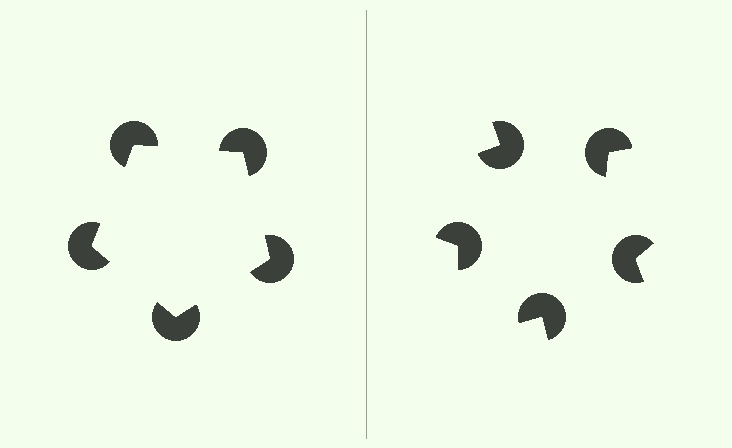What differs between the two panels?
The pac-man discs are positioned identically on both sides; only the wedge orientations differ. On the left they align to a pentagon; on the right they are misaligned.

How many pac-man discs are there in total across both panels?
10 — 5 on each side.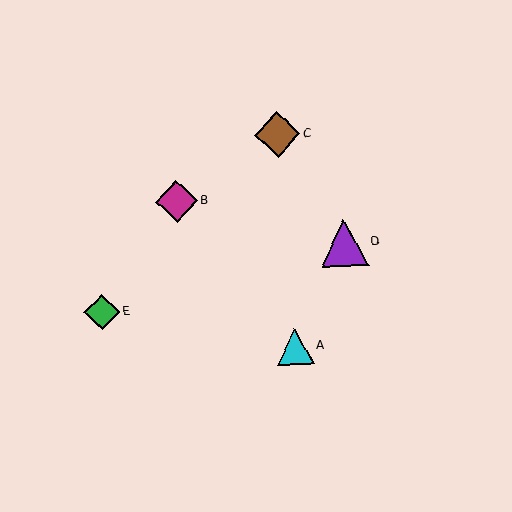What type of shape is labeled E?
Shape E is a green diamond.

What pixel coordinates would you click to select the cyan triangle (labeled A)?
Click at (295, 347) to select the cyan triangle A.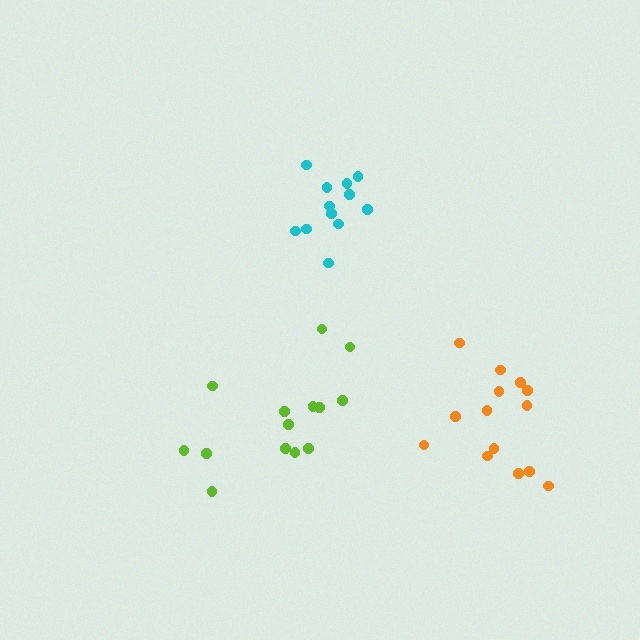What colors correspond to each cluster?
The clusters are colored: cyan, orange, lime.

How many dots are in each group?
Group 1: 12 dots, Group 2: 14 dots, Group 3: 14 dots (40 total).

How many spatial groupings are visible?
There are 3 spatial groupings.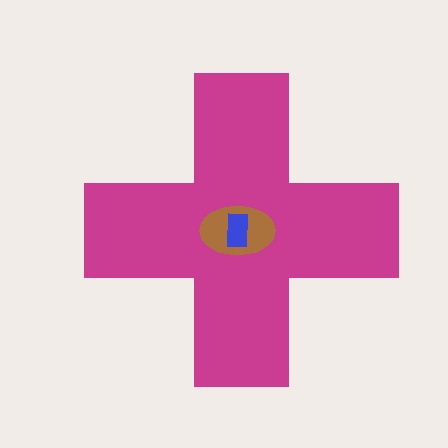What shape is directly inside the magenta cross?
The brown ellipse.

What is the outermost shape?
The magenta cross.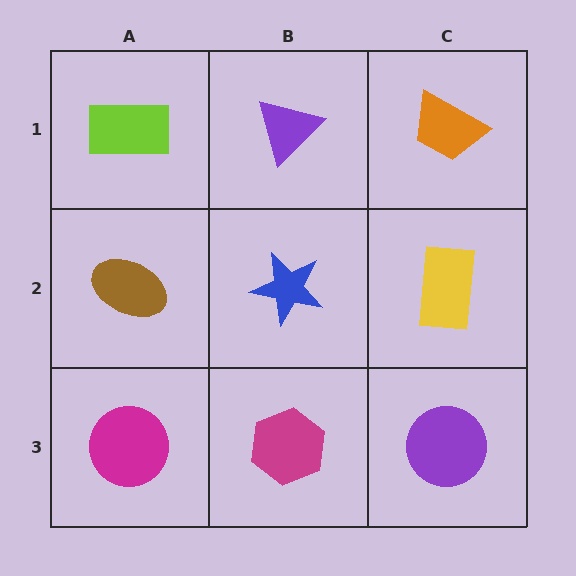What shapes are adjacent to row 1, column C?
A yellow rectangle (row 2, column C), a purple triangle (row 1, column B).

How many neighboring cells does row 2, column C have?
3.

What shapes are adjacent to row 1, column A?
A brown ellipse (row 2, column A), a purple triangle (row 1, column B).